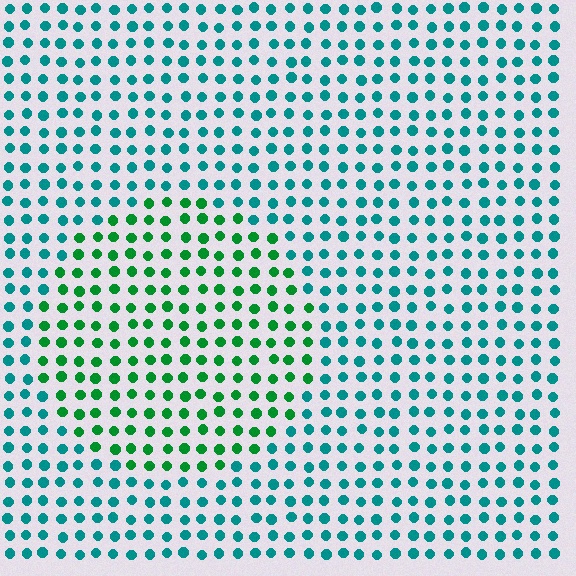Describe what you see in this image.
The image is filled with small teal elements in a uniform arrangement. A circle-shaped region is visible where the elements are tinted to a slightly different hue, forming a subtle color boundary.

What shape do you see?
I see a circle.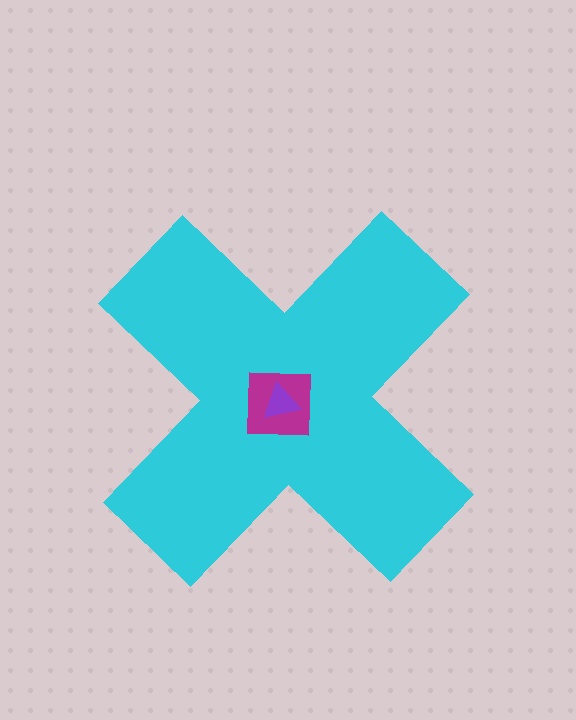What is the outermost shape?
The cyan cross.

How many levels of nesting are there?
3.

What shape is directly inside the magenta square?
The purple triangle.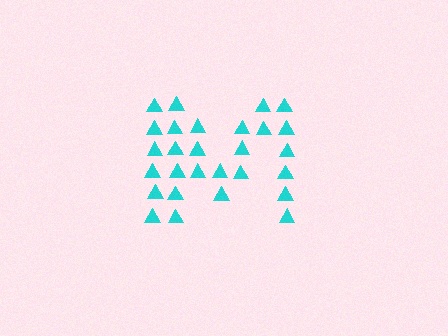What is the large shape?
The large shape is the letter M.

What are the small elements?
The small elements are triangles.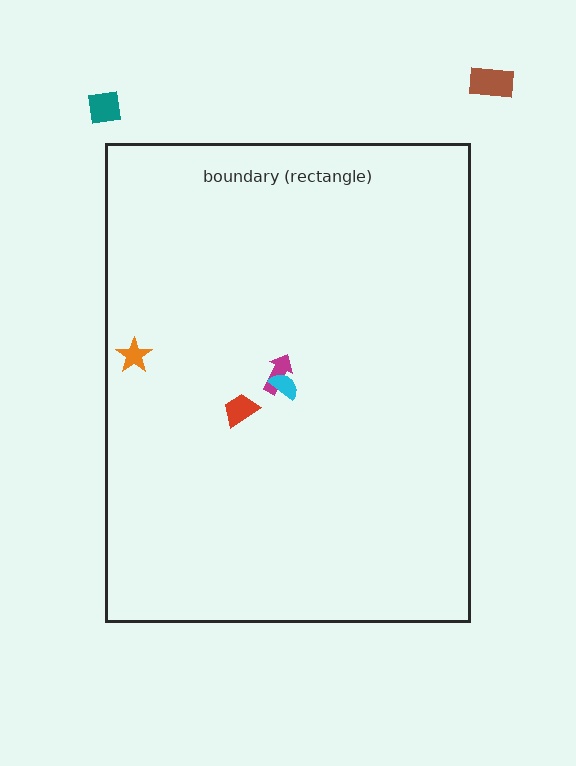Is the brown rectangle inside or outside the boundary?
Outside.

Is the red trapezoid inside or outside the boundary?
Inside.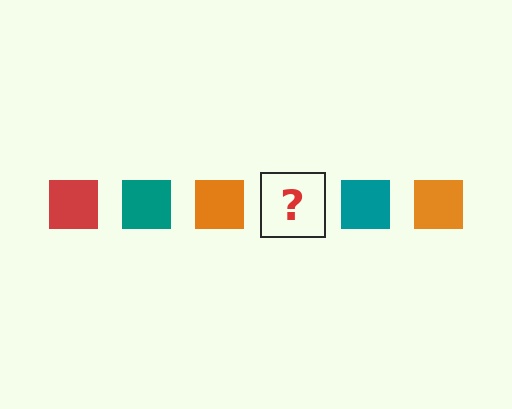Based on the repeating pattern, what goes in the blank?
The blank should be a red square.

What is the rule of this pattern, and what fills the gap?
The rule is that the pattern cycles through red, teal, orange squares. The gap should be filled with a red square.